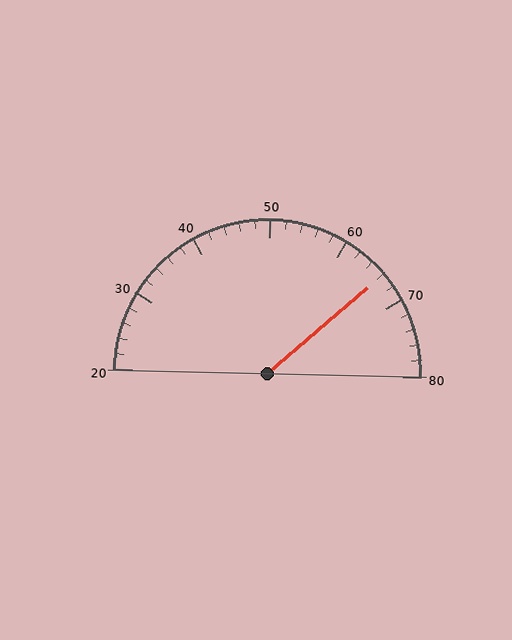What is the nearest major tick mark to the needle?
The nearest major tick mark is 70.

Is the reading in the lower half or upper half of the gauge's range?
The reading is in the upper half of the range (20 to 80).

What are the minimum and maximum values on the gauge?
The gauge ranges from 20 to 80.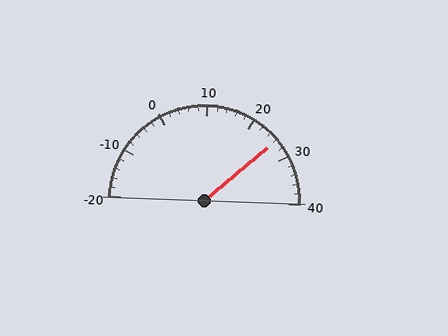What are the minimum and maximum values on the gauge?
The gauge ranges from -20 to 40.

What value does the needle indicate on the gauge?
The needle indicates approximately 26.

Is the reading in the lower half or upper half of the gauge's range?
The reading is in the upper half of the range (-20 to 40).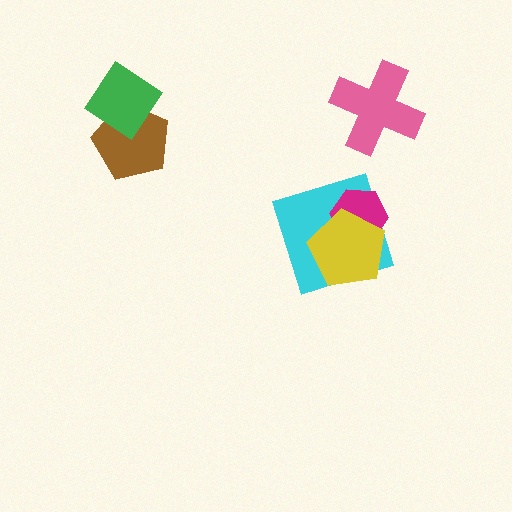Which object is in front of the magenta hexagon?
The yellow pentagon is in front of the magenta hexagon.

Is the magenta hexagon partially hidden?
Yes, it is partially covered by another shape.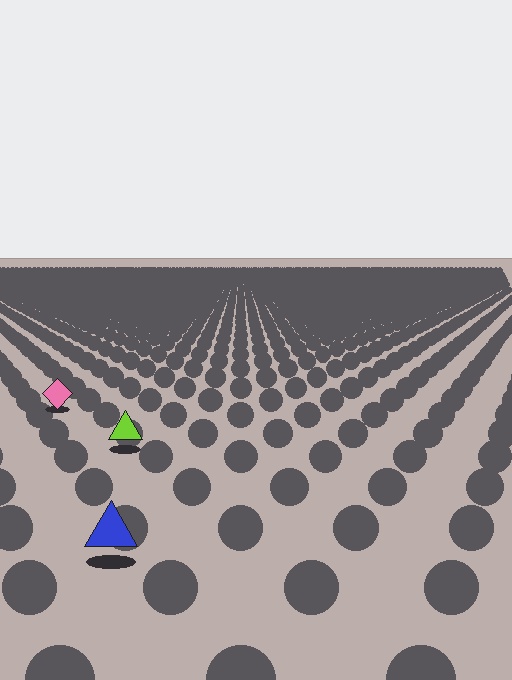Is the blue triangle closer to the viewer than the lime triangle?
Yes. The blue triangle is closer — you can tell from the texture gradient: the ground texture is coarser near it.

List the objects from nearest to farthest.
From nearest to farthest: the blue triangle, the lime triangle, the pink diamond.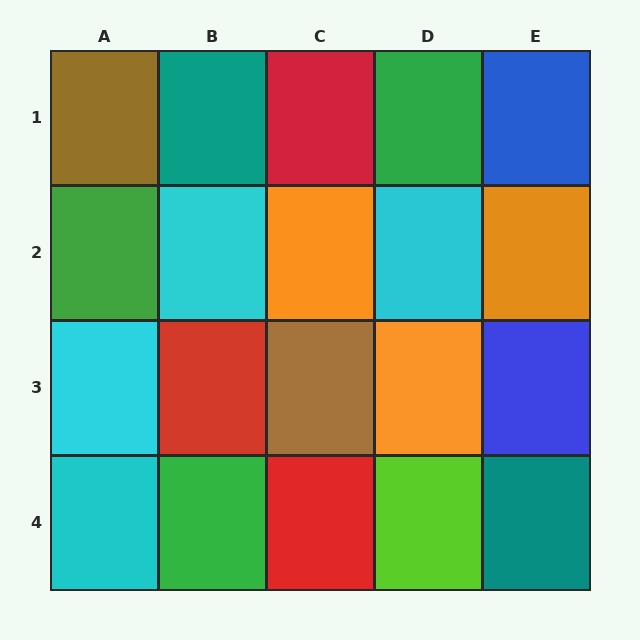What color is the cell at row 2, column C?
Orange.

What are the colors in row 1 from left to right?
Brown, teal, red, green, blue.